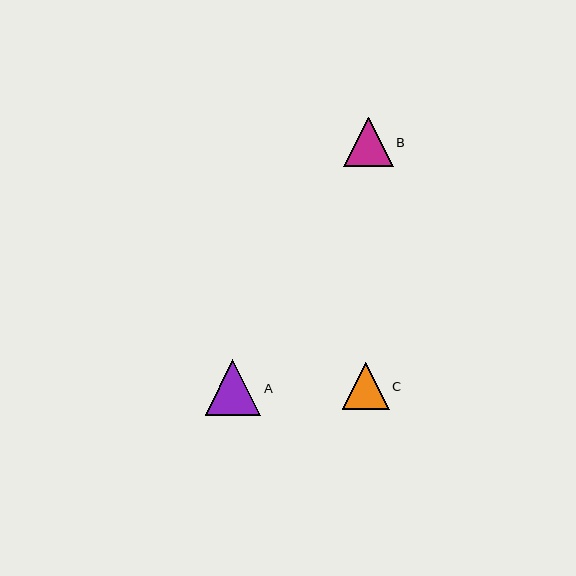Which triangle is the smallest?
Triangle C is the smallest with a size of approximately 47 pixels.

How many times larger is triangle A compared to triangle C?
Triangle A is approximately 1.2 times the size of triangle C.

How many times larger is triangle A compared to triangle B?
Triangle A is approximately 1.1 times the size of triangle B.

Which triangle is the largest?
Triangle A is the largest with a size of approximately 55 pixels.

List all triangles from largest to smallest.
From largest to smallest: A, B, C.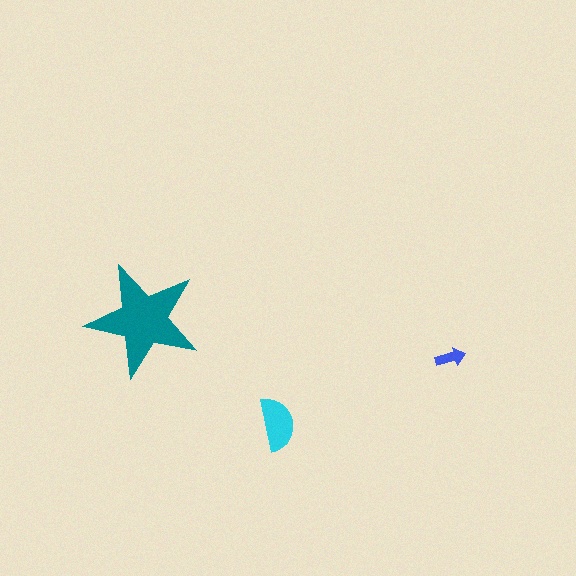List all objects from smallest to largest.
The blue arrow, the cyan semicircle, the teal star.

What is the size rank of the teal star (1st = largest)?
1st.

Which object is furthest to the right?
The blue arrow is rightmost.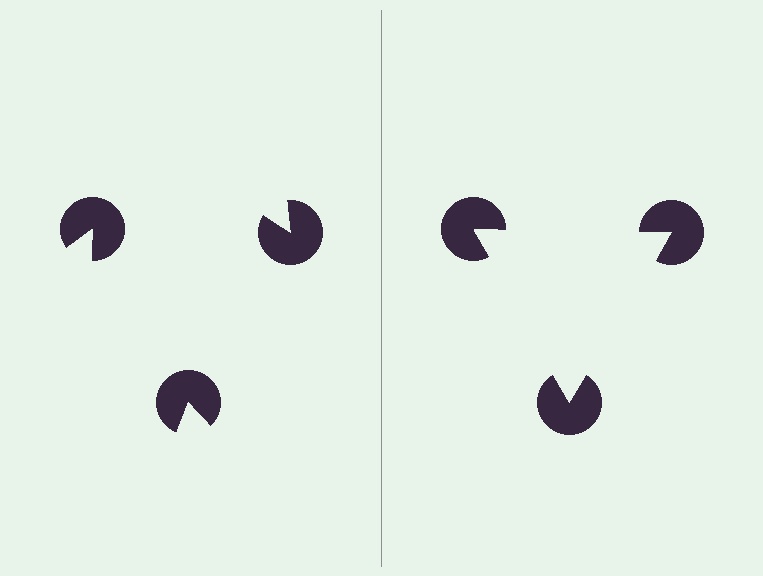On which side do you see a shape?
An illusory triangle appears on the right side. On the left side the wedge cuts are rotated, so no coherent shape forms.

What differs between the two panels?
The pac-man discs are positioned identically on both sides; only the wedge orientations differ. On the right they align to a triangle; on the left they are misaligned.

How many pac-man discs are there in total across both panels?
6 — 3 on each side.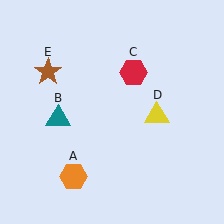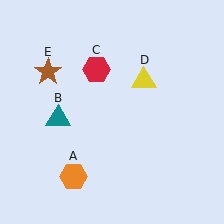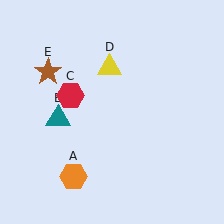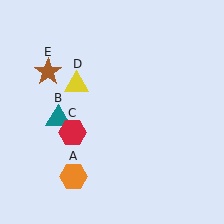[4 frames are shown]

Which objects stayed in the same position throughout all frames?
Orange hexagon (object A) and teal triangle (object B) and brown star (object E) remained stationary.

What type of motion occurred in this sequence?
The red hexagon (object C), yellow triangle (object D) rotated counterclockwise around the center of the scene.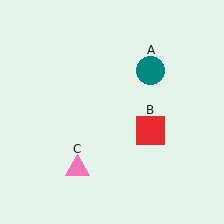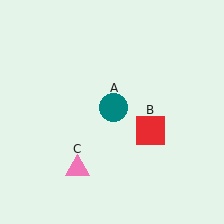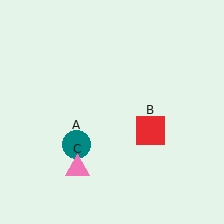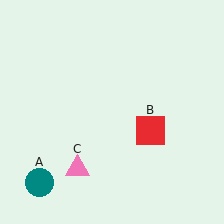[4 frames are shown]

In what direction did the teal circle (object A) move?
The teal circle (object A) moved down and to the left.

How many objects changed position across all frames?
1 object changed position: teal circle (object A).